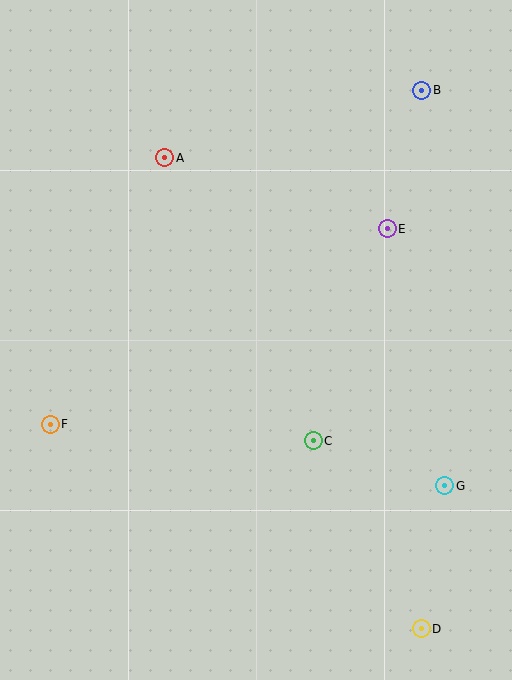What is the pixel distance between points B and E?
The distance between B and E is 143 pixels.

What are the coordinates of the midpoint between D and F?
The midpoint between D and F is at (236, 527).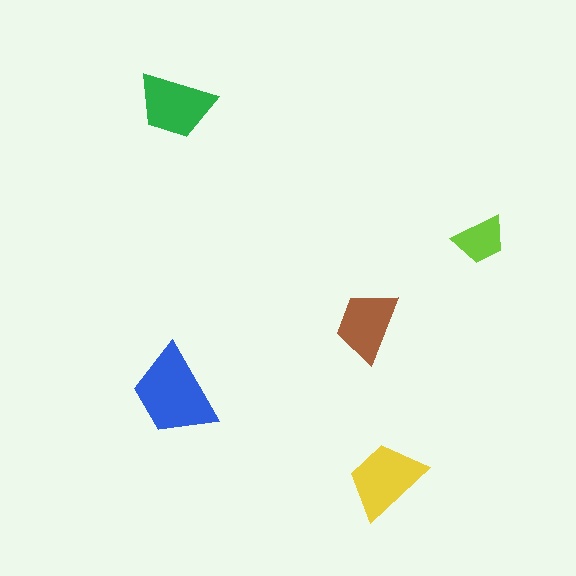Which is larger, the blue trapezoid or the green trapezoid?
The blue one.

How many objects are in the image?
There are 5 objects in the image.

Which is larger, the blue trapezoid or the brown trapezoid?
The blue one.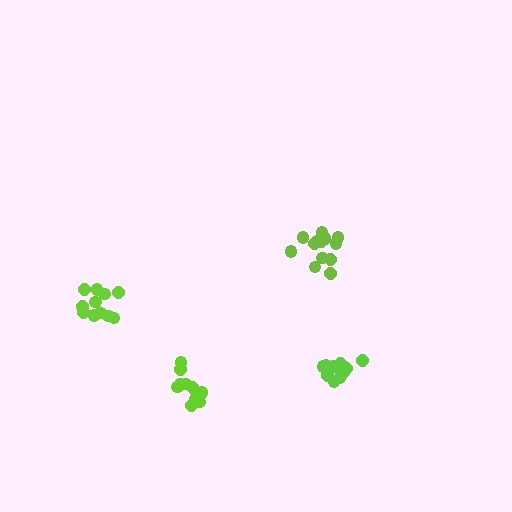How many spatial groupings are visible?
There are 4 spatial groupings.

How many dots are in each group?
Group 1: 12 dots, Group 2: 10 dots, Group 3: 14 dots, Group 4: 11 dots (47 total).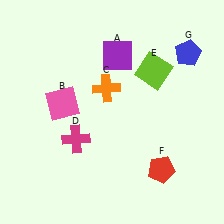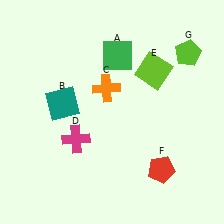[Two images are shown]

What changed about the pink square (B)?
In Image 1, B is pink. In Image 2, it changed to teal.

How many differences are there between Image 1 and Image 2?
There are 3 differences between the two images.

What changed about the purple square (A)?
In Image 1, A is purple. In Image 2, it changed to green.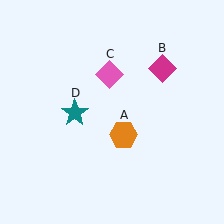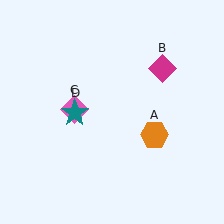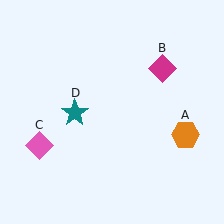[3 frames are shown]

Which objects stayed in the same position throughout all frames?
Magenta diamond (object B) and teal star (object D) remained stationary.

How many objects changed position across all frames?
2 objects changed position: orange hexagon (object A), pink diamond (object C).